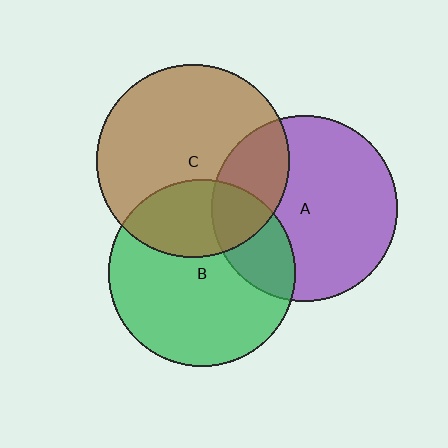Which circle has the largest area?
Circle C (brown).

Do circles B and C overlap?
Yes.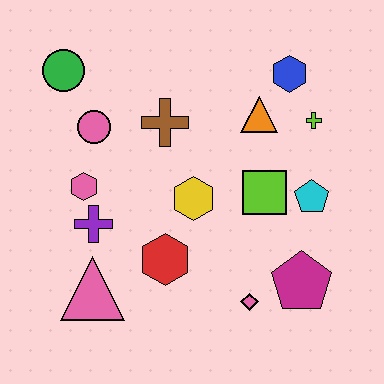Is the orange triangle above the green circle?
No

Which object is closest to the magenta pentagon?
The pink diamond is closest to the magenta pentagon.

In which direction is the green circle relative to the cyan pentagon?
The green circle is to the left of the cyan pentagon.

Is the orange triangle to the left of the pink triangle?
No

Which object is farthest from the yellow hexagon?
The green circle is farthest from the yellow hexagon.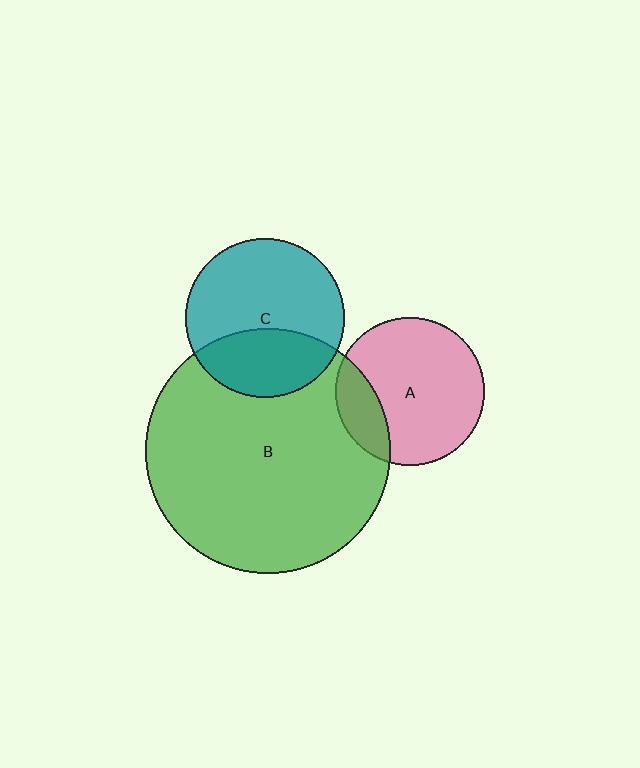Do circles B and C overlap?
Yes.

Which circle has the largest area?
Circle B (green).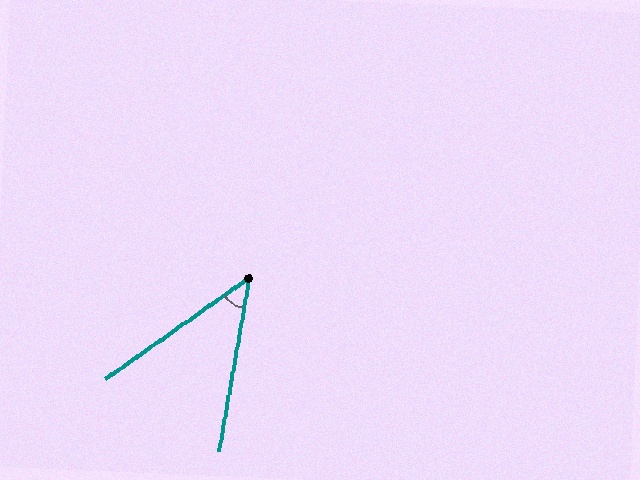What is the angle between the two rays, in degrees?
Approximately 45 degrees.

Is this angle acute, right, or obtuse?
It is acute.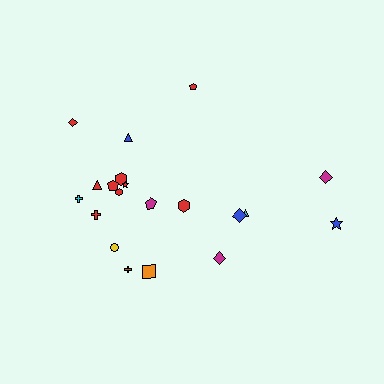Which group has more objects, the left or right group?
The left group.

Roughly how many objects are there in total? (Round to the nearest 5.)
Roughly 20 objects in total.